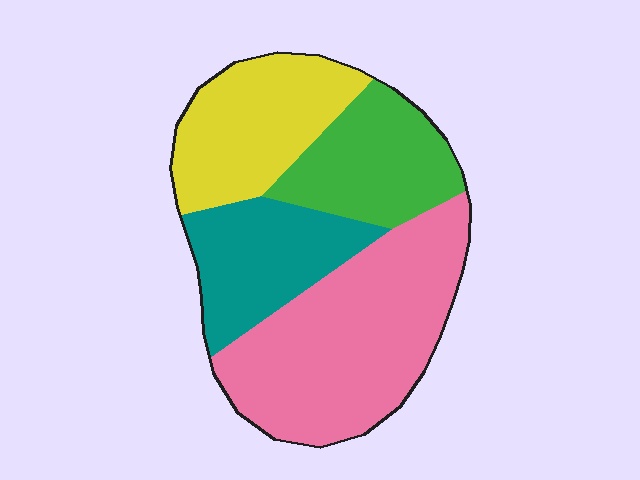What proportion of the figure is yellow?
Yellow takes up about one fifth (1/5) of the figure.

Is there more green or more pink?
Pink.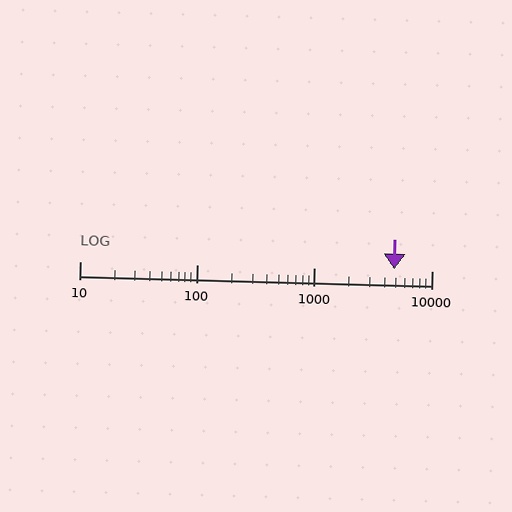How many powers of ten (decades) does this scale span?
The scale spans 3 decades, from 10 to 10000.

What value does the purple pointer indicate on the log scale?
The pointer indicates approximately 4800.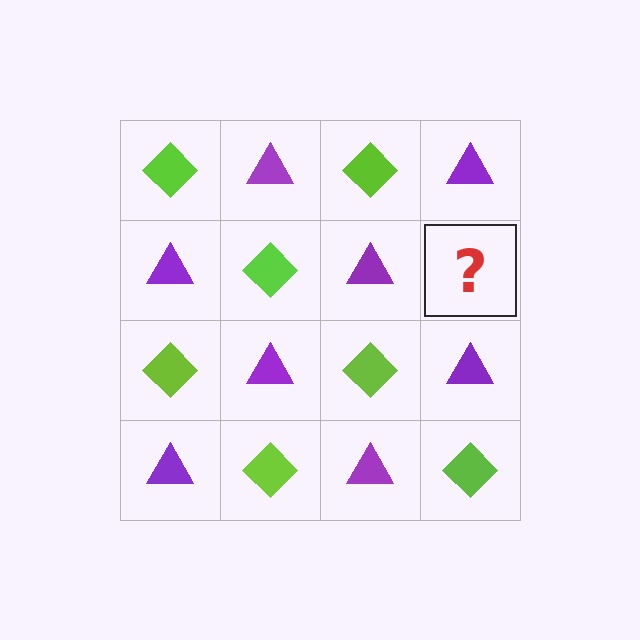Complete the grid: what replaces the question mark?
The question mark should be replaced with a lime diamond.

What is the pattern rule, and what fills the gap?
The rule is that it alternates lime diamond and purple triangle in a checkerboard pattern. The gap should be filled with a lime diamond.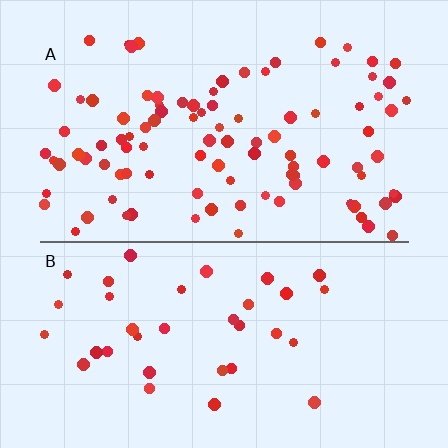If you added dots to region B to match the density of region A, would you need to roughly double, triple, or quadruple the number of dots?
Approximately triple.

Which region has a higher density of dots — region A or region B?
A (the top).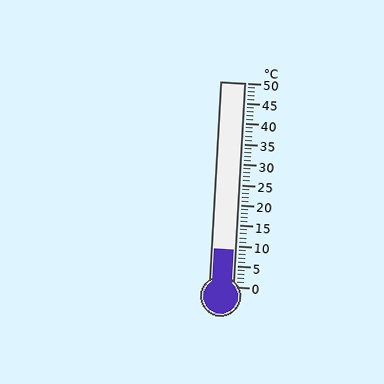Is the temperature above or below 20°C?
The temperature is below 20°C.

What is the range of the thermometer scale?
The thermometer scale ranges from 0°C to 50°C.